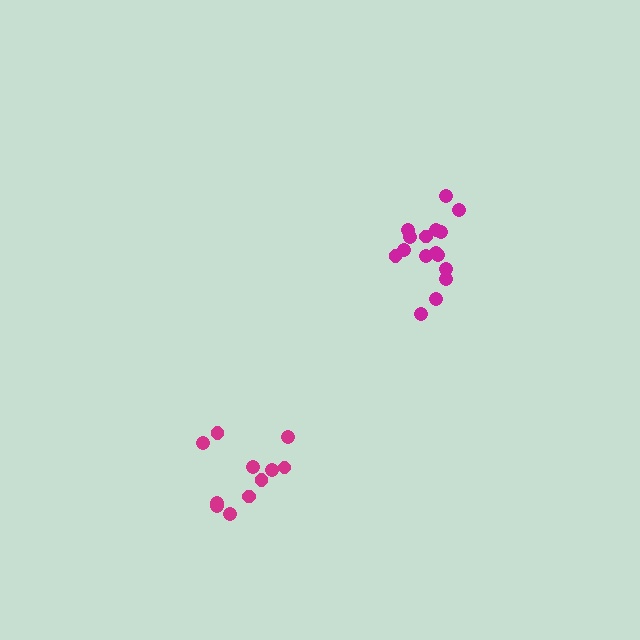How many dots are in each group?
Group 1: 16 dots, Group 2: 11 dots (27 total).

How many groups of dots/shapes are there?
There are 2 groups.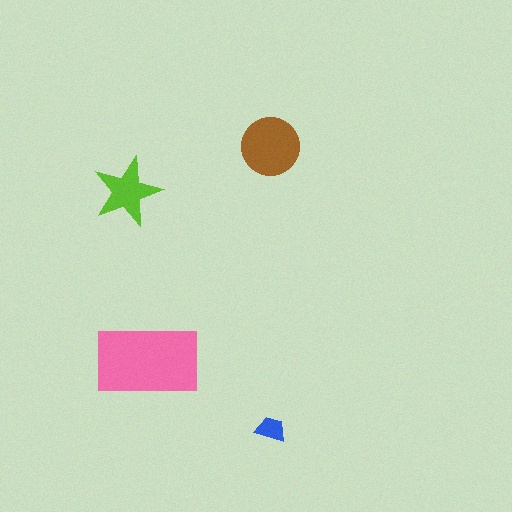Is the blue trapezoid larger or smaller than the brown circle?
Smaller.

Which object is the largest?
The pink rectangle.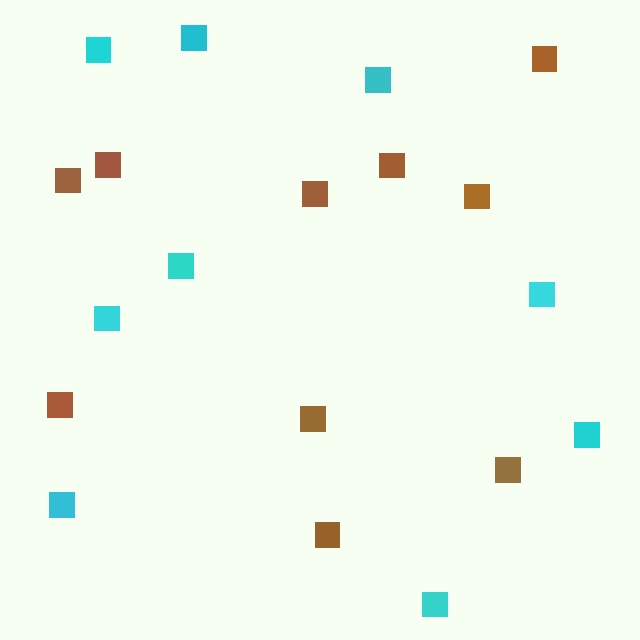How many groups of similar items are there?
There are 2 groups: one group of cyan squares (9) and one group of brown squares (10).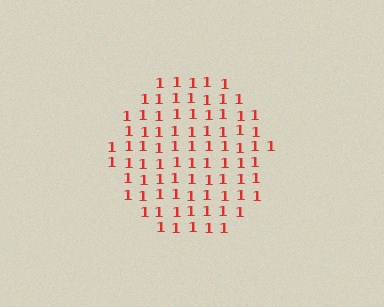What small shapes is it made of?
It is made of small digit 1's.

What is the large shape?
The large shape is a circle.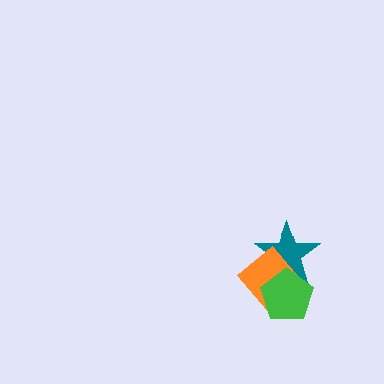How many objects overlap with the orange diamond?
2 objects overlap with the orange diamond.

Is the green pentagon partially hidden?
No, no other shape covers it.